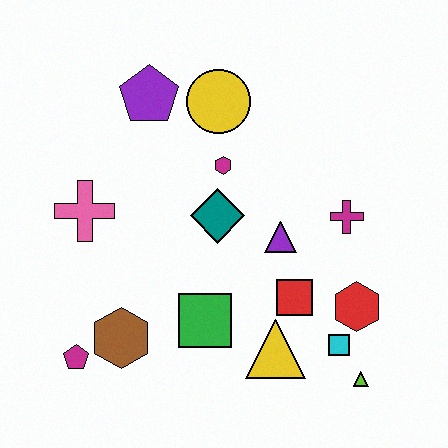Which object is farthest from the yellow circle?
The lime triangle is farthest from the yellow circle.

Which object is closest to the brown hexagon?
The magenta pentagon is closest to the brown hexagon.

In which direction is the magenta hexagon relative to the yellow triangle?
The magenta hexagon is above the yellow triangle.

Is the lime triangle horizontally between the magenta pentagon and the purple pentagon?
No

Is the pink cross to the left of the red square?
Yes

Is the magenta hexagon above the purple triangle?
Yes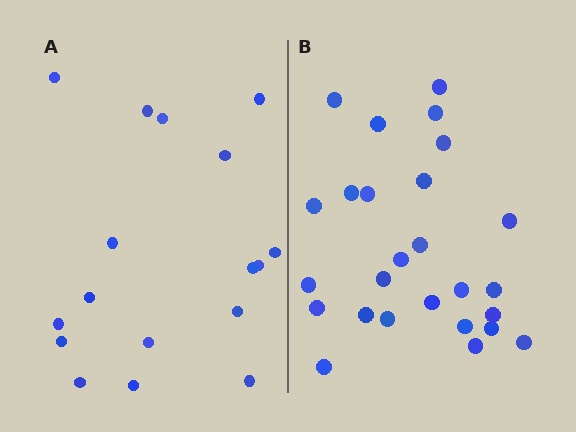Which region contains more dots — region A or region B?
Region B (the right region) has more dots.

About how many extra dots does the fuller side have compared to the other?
Region B has roughly 8 or so more dots than region A.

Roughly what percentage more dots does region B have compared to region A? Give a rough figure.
About 55% more.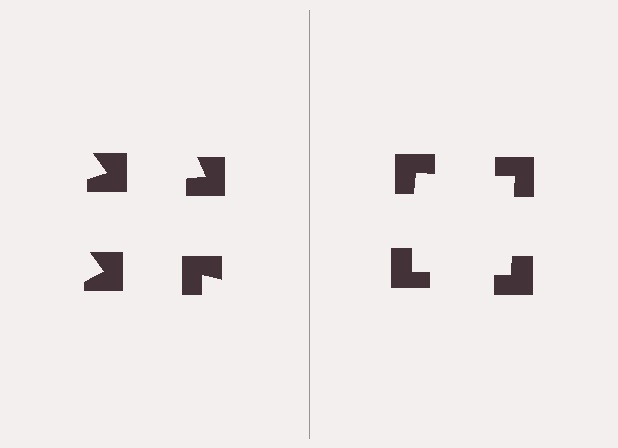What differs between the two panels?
The notched squares are positioned identically on both sides; only the wedge orientations differ. On the right they align to a square; on the left they are misaligned.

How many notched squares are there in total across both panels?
8 — 4 on each side.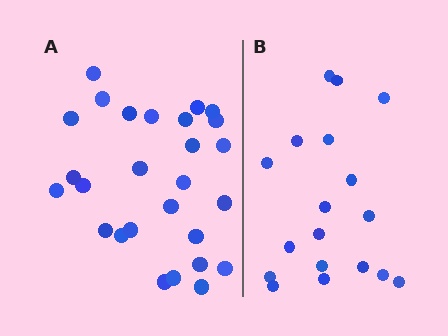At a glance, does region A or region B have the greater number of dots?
Region A (the left region) has more dots.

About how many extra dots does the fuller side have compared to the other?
Region A has roughly 8 or so more dots than region B.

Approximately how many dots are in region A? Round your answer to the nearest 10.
About 30 dots. (The exact count is 27, which rounds to 30.)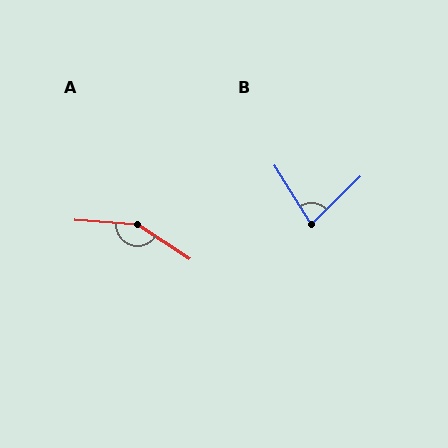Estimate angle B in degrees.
Approximately 77 degrees.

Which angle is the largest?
A, at approximately 151 degrees.